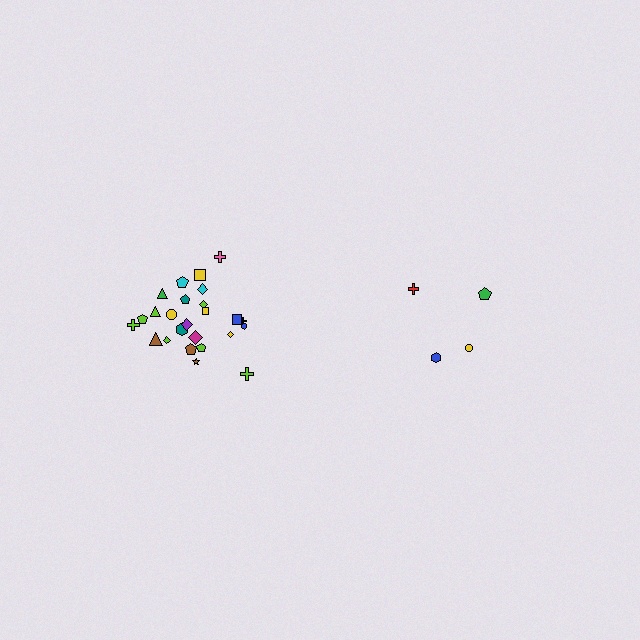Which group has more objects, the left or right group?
The left group.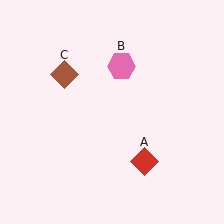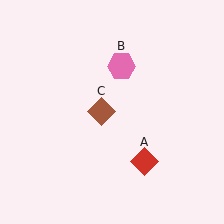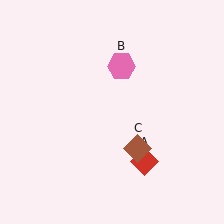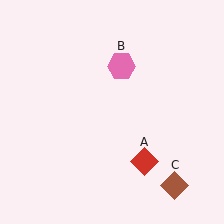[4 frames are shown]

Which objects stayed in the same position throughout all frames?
Red diamond (object A) and pink hexagon (object B) remained stationary.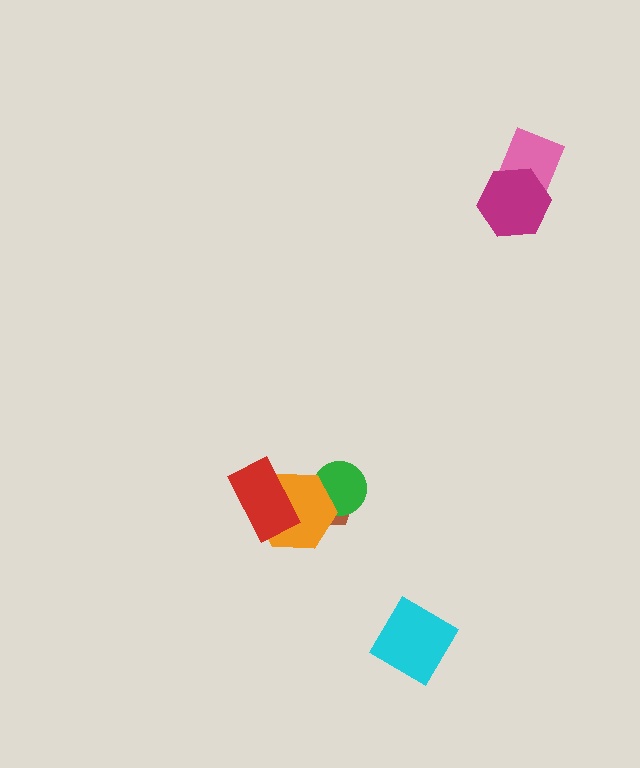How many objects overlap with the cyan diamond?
0 objects overlap with the cyan diamond.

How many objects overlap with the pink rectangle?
1 object overlaps with the pink rectangle.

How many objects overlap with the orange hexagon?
3 objects overlap with the orange hexagon.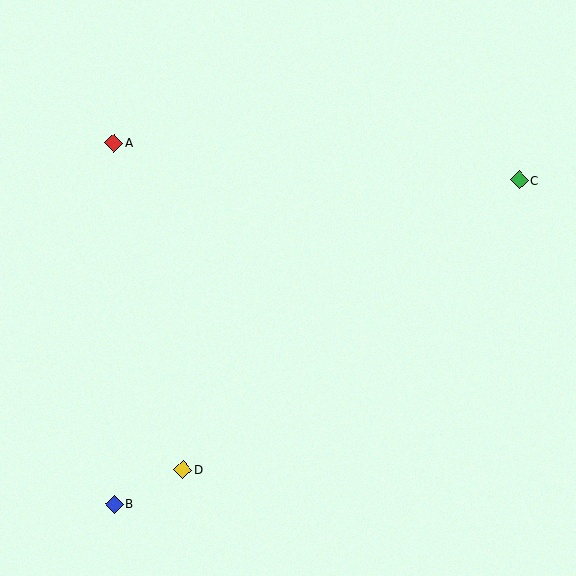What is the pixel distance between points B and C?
The distance between B and C is 519 pixels.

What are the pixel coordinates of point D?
Point D is at (183, 470).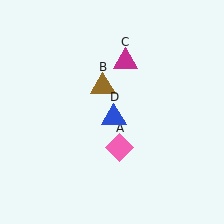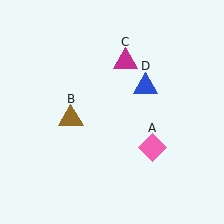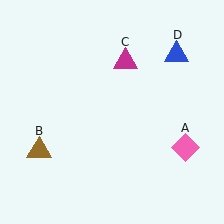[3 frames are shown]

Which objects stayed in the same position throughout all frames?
Magenta triangle (object C) remained stationary.